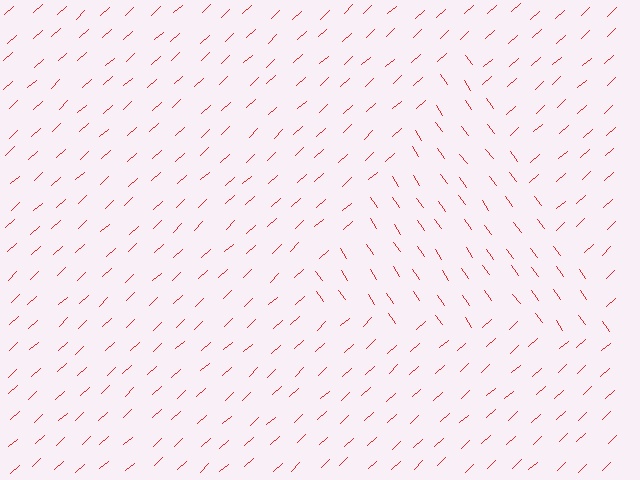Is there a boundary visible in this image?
Yes, there is a texture boundary formed by a change in line orientation.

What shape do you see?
I see a triangle.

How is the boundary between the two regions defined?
The boundary is defined purely by a change in line orientation (approximately 83 degrees difference). All lines are the same color and thickness.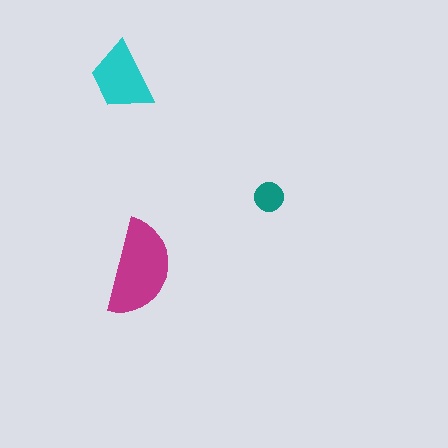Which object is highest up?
The cyan trapezoid is topmost.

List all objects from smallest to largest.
The teal circle, the cyan trapezoid, the magenta semicircle.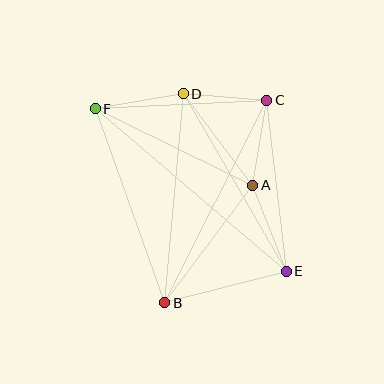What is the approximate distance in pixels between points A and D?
The distance between A and D is approximately 115 pixels.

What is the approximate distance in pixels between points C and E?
The distance between C and E is approximately 173 pixels.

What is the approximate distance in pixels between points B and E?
The distance between B and E is approximately 125 pixels.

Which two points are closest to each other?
Points C and D are closest to each other.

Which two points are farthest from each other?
Points E and F are farthest from each other.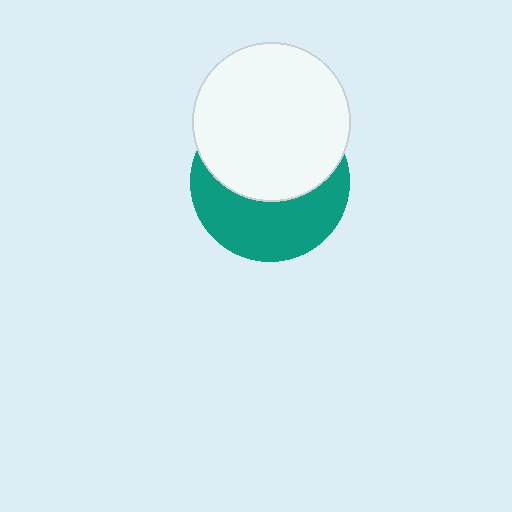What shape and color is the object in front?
The object in front is a white circle.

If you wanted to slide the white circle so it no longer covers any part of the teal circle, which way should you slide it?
Slide it up — that is the most direct way to separate the two shapes.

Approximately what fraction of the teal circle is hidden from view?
Roughly 53% of the teal circle is hidden behind the white circle.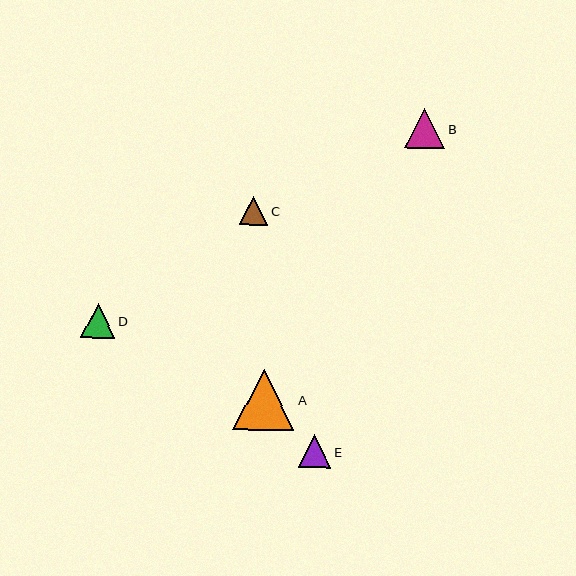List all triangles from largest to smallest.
From largest to smallest: A, B, D, E, C.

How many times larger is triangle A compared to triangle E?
Triangle A is approximately 1.9 times the size of triangle E.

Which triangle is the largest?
Triangle A is the largest with a size of approximately 62 pixels.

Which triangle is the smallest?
Triangle C is the smallest with a size of approximately 29 pixels.